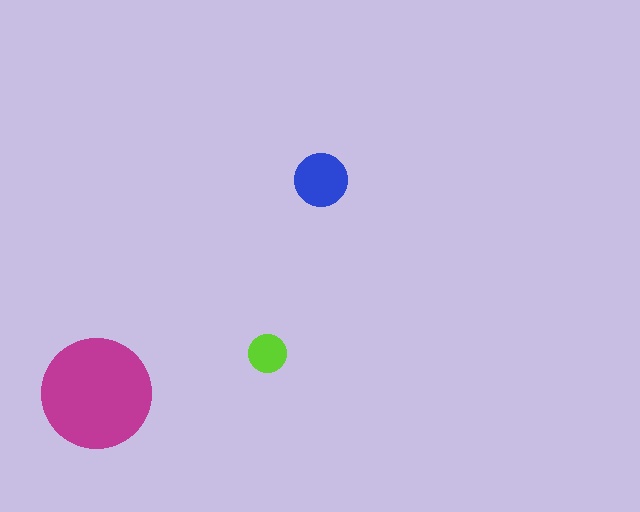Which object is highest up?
The blue circle is topmost.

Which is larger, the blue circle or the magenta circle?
The magenta one.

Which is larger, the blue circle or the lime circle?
The blue one.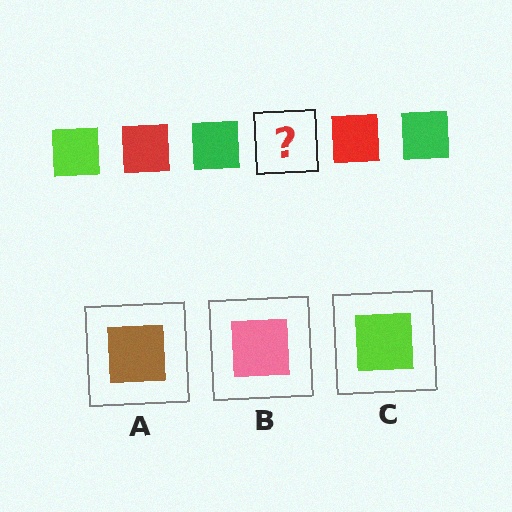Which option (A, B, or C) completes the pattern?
C.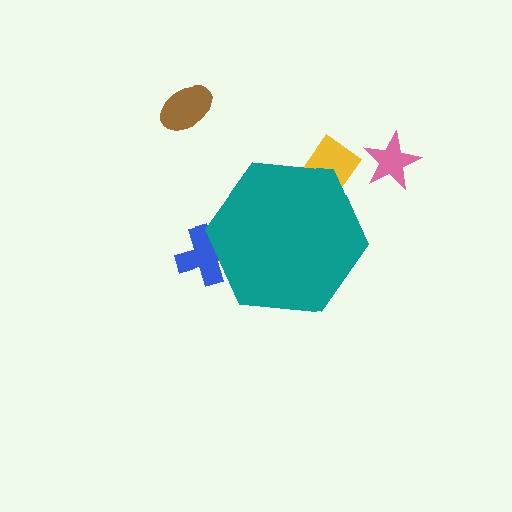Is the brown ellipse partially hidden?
No, the brown ellipse is fully visible.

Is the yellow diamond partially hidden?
Yes, the yellow diamond is partially hidden behind the teal hexagon.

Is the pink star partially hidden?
No, the pink star is fully visible.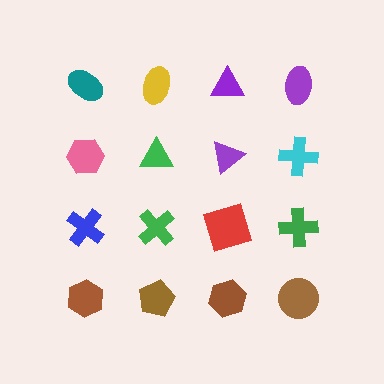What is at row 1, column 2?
A yellow ellipse.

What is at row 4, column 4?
A brown circle.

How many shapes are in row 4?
4 shapes.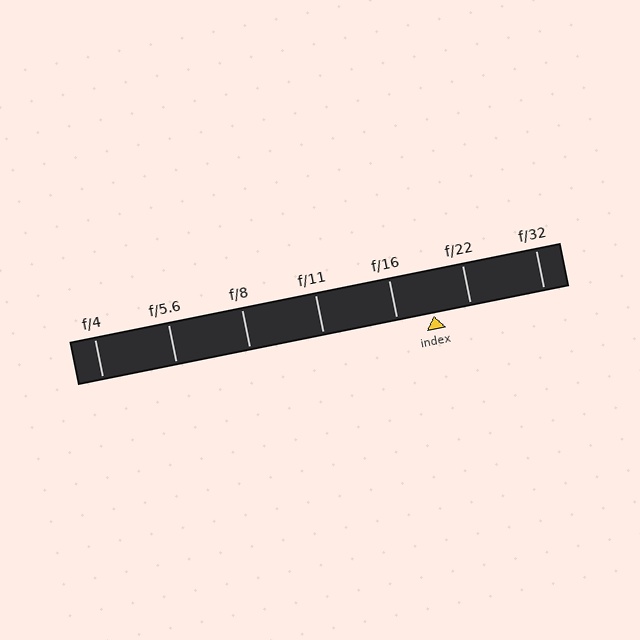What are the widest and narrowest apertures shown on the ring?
The widest aperture shown is f/4 and the narrowest is f/32.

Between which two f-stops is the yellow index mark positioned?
The index mark is between f/16 and f/22.